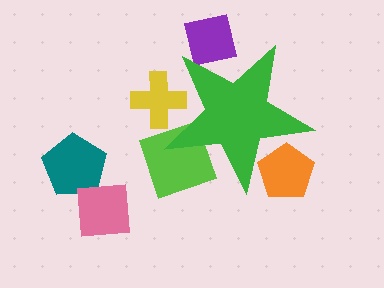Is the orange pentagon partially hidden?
Yes, the orange pentagon is partially hidden behind the green star.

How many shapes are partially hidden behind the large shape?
4 shapes are partially hidden.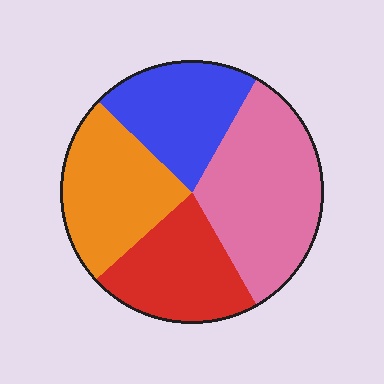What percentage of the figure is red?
Red takes up between a sixth and a third of the figure.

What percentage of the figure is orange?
Orange covers roughly 25% of the figure.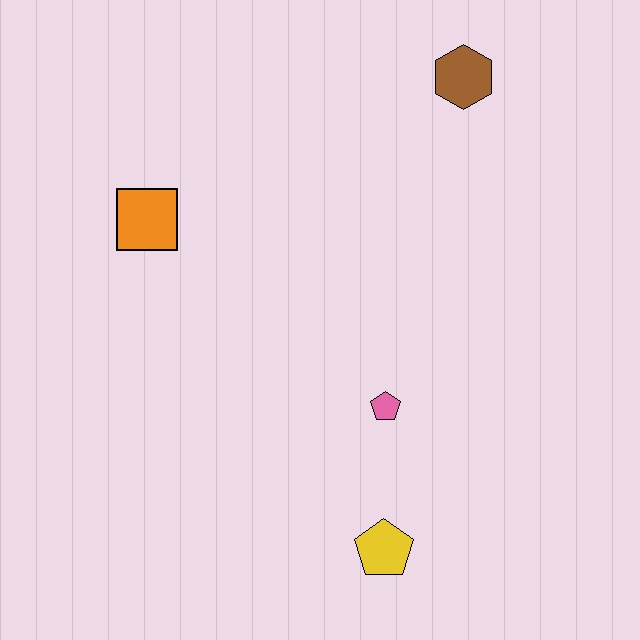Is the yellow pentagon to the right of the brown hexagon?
No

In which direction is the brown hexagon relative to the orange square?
The brown hexagon is to the right of the orange square.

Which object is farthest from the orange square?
The yellow pentagon is farthest from the orange square.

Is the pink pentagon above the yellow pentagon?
Yes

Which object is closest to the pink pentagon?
The yellow pentagon is closest to the pink pentagon.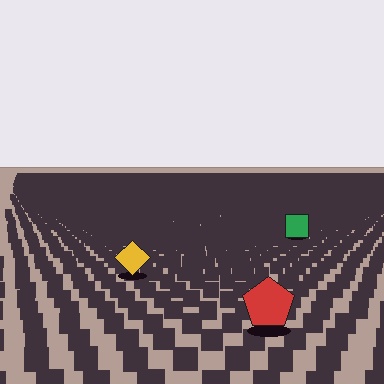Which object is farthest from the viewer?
The green square is farthest from the viewer. It appears smaller and the ground texture around it is denser.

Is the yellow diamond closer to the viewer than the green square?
Yes. The yellow diamond is closer — you can tell from the texture gradient: the ground texture is coarser near it.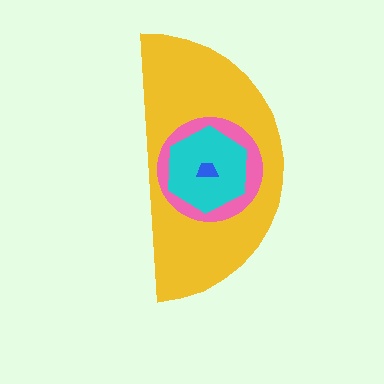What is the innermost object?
The blue trapezoid.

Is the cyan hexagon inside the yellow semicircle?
Yes.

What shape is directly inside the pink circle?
The cyan hexagon.